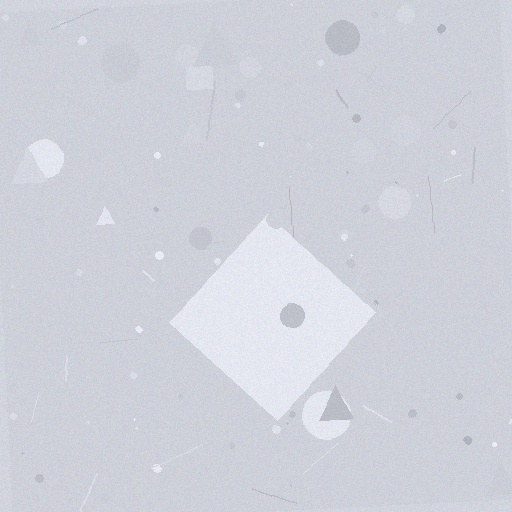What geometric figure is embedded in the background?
A diamond is embedded in the background.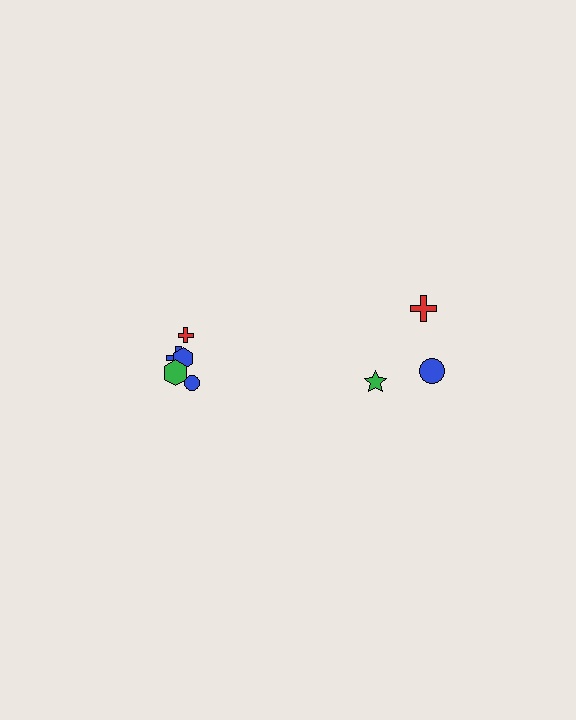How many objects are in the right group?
There are 3 objects.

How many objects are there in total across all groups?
There are 8 objects.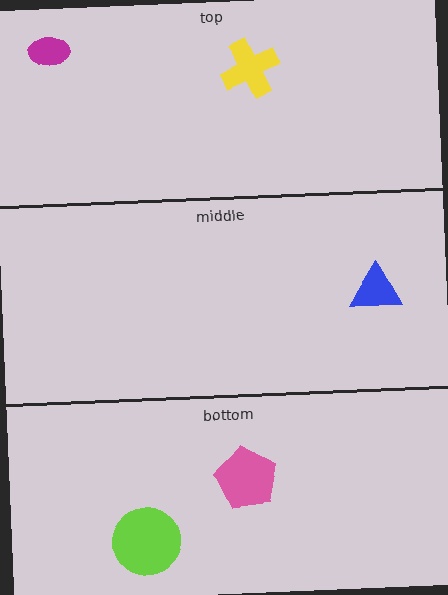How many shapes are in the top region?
2.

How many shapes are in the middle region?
1.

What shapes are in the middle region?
The blue triangle.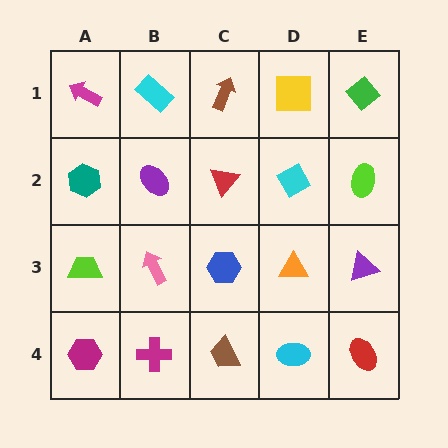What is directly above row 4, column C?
A blue hexagon.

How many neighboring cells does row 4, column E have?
2.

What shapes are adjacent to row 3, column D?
A cyan diamond (row 2, column D), a cyan ellipse (row 4, column D), a blue hexagon (row 3, column C), a purple triangle (row 3, column E).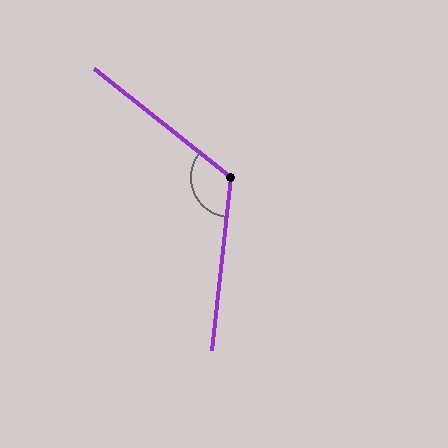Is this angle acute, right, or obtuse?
It is obtuse.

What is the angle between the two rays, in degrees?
Approximately 122 degrees.